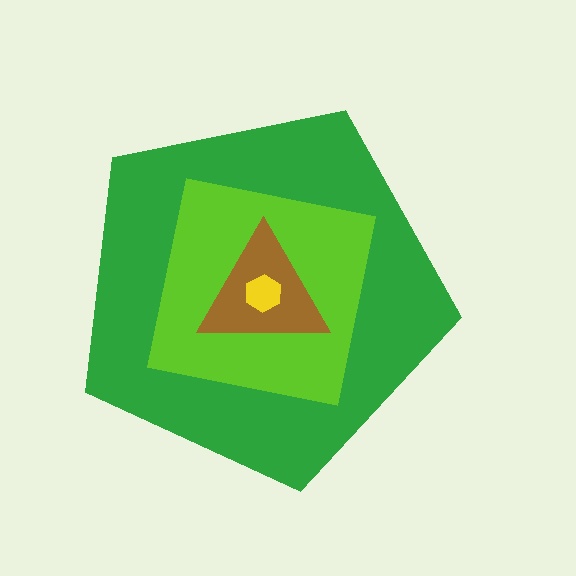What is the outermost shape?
The green pentagon.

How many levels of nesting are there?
4.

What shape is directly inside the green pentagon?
The lime square.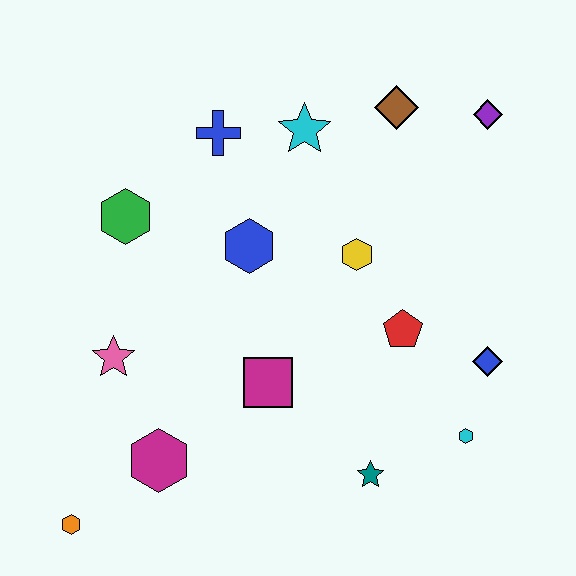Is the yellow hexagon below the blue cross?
Yes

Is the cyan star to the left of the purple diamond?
Yes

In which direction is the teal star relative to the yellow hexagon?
The teal star is below the yellow hexagon.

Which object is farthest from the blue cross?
The orange hexagon is farthest from the blue cross.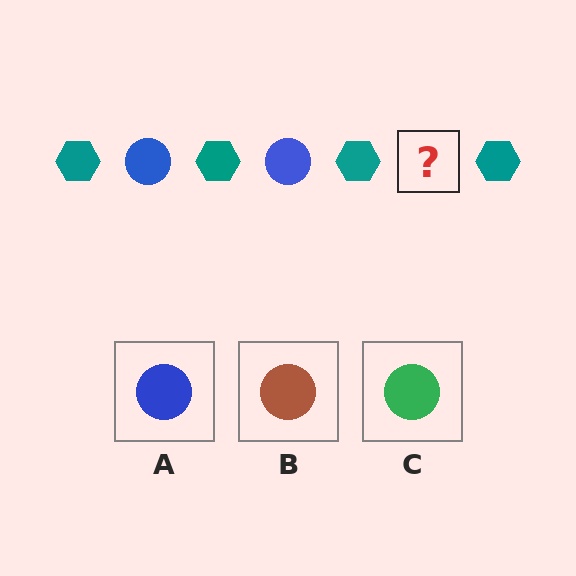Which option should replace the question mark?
Option A.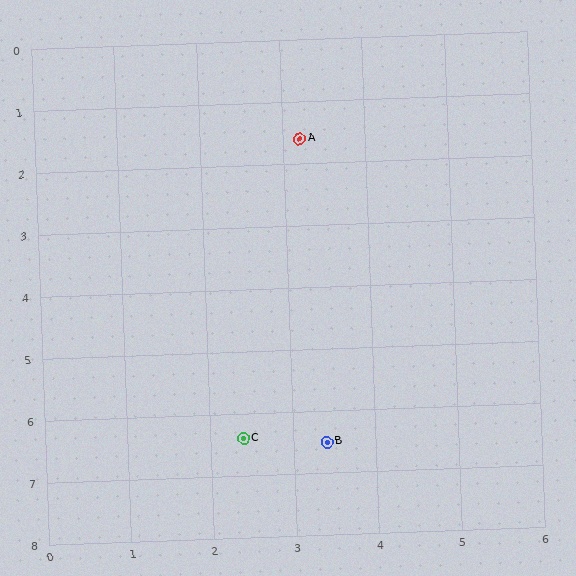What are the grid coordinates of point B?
Point B is at approximately (3.4, 6.5).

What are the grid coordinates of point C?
Point C is at approximately (2.4, 6.4).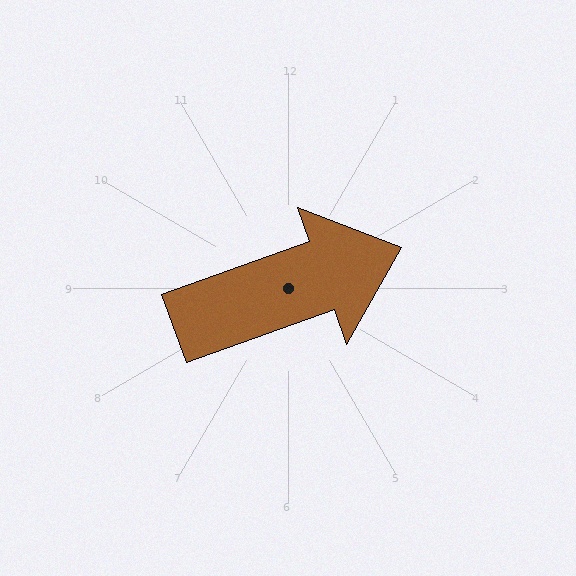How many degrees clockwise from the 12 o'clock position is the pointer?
Approximately 70 degrees.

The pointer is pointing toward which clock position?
Roughly 2 o'clock.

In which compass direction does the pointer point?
East.